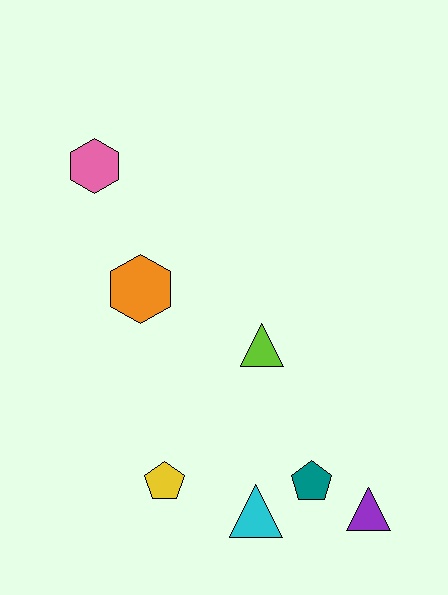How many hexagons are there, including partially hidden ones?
There are 2 hexagons.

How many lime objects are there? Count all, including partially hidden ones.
There is 1 lime object.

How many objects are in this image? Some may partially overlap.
There are 7 objects.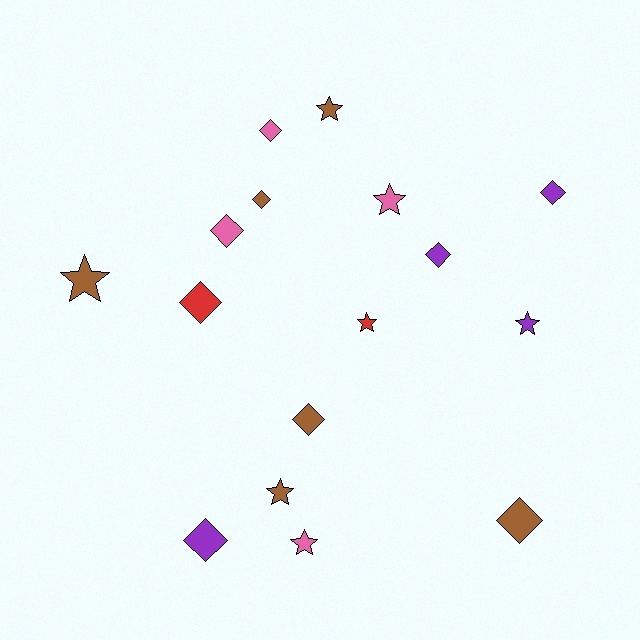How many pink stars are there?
There are 2 pink stars.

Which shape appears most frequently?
Diamond, with 9 objects.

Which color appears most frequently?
Brown, with 6 objects.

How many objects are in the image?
There are 16 objects.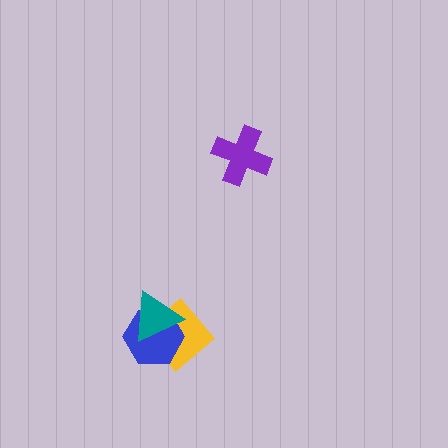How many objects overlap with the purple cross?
0 objects overlap with the purple cross.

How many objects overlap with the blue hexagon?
2 objects overlap with the blue hexagon.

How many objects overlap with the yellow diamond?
2 objects overlap with the yellow diamond.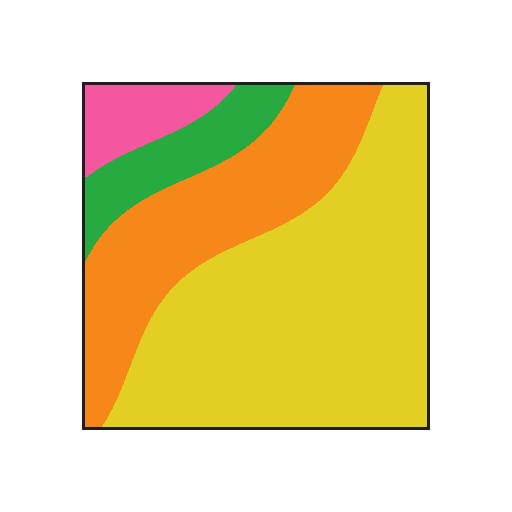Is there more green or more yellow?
Yellow.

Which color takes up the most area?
Yellow, at roughly 55%.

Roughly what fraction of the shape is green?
Green covers about 10% of the shape.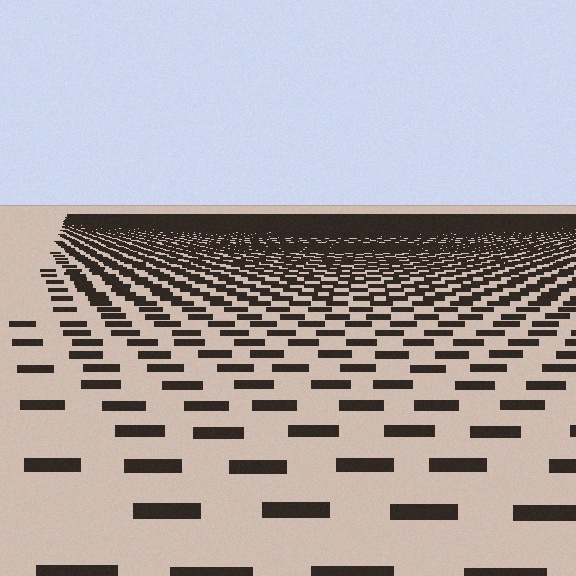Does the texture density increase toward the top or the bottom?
Density increases toward the top.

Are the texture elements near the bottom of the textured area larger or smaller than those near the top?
Larger. Near the bottom, elements are closer to the viewer and appear at a bigger on-screen size.